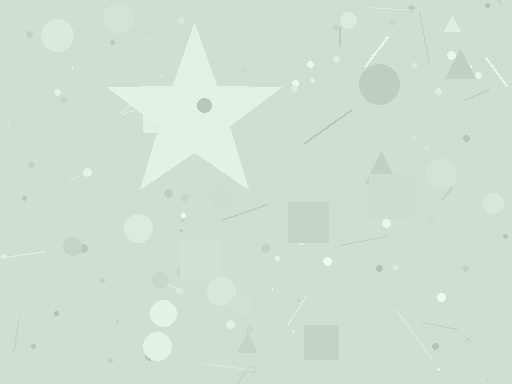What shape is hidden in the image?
A star is hidden in the image.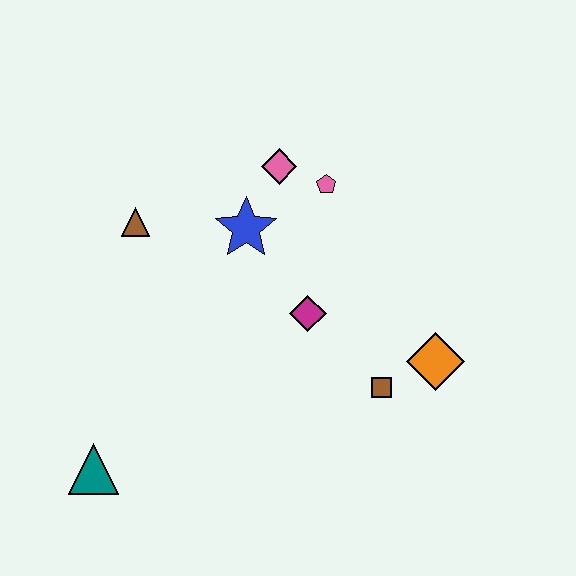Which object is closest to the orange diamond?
The brown square is closest to the orange diamond.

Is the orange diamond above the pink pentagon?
No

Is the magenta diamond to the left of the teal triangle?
No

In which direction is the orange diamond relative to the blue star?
The orange diamond is to the right of the blue star.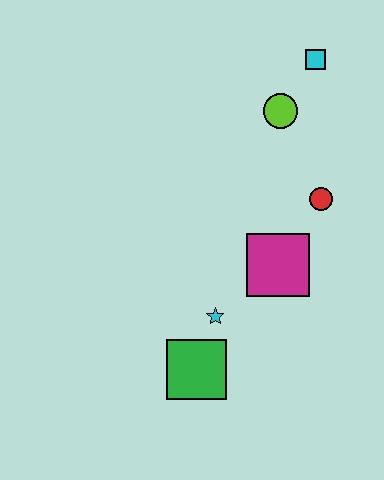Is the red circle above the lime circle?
No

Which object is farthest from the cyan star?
The cyan square is farthest from the cyan star.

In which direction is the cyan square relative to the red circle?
The cyan square is above the red circle.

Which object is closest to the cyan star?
The green square is closest to the cyan star.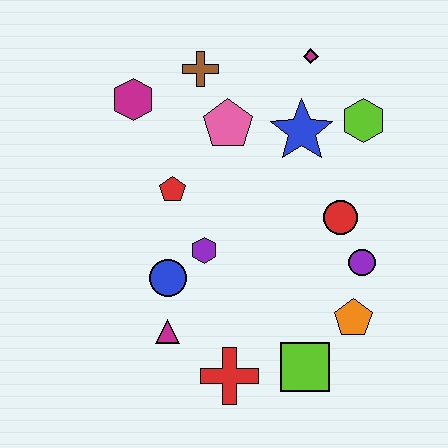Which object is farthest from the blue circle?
The magenta diamond is farthest from the blue circle.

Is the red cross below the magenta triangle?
Yes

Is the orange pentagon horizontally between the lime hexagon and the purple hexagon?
Yes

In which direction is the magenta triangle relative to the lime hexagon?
The magenta triangle is below the lime hexagon.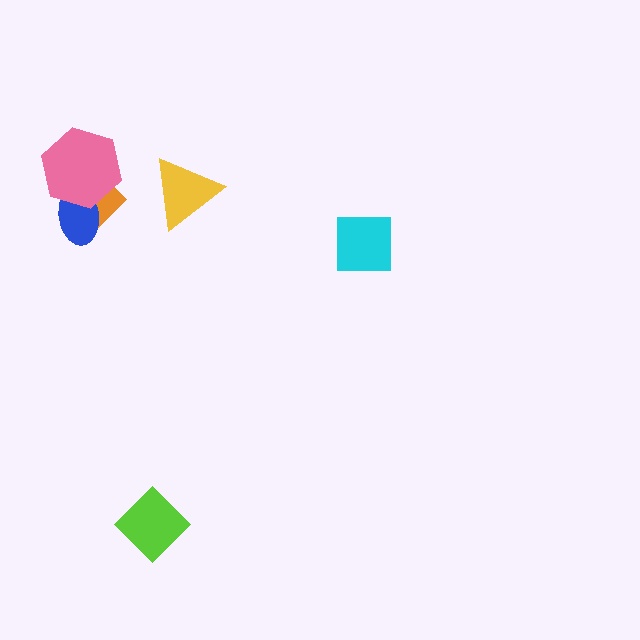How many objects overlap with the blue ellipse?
2 objects overlap with the blue ellipse.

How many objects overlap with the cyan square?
0 objects overlap with the cyan square.